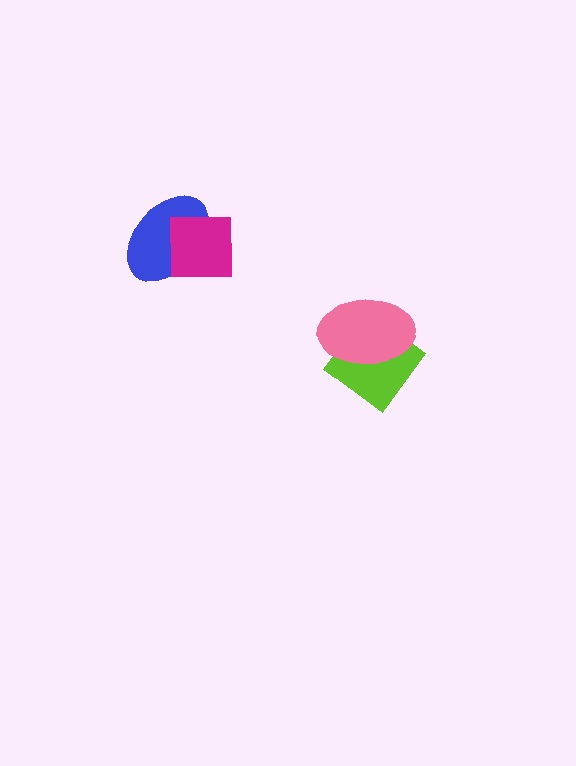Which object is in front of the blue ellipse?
The magenta square is in front of the blue ellipse.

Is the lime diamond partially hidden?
Yes, it is partially covered by another shape.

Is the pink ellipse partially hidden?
No, no other shape covers it.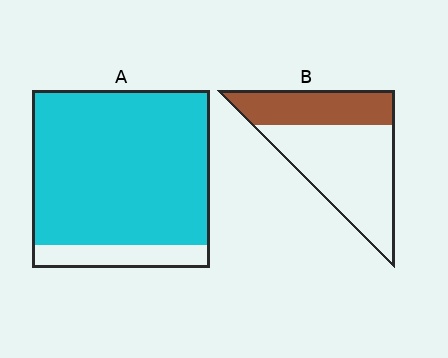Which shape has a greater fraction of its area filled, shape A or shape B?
Shape A.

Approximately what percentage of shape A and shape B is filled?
A is approximately 85% and B is approximately 35%.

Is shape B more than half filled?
No.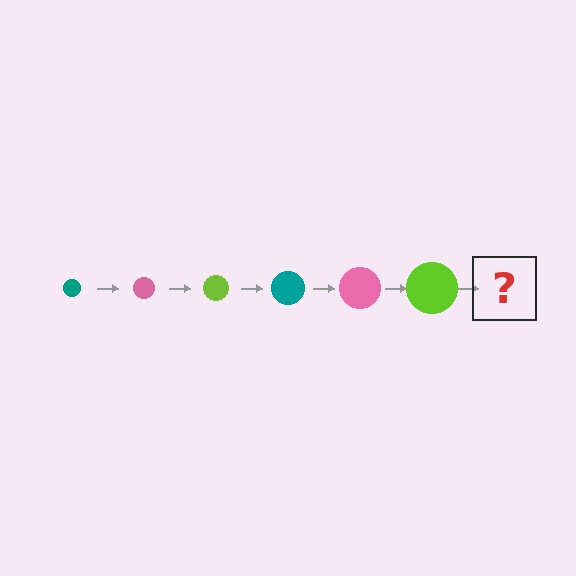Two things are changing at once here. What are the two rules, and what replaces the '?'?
The two rules are that the circle grows larger each step and the color cycles through teal, pink, and lime. The '?' should be a teal circle, larger than the previous one.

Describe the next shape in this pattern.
It should be a teal circle, larger than the previous one.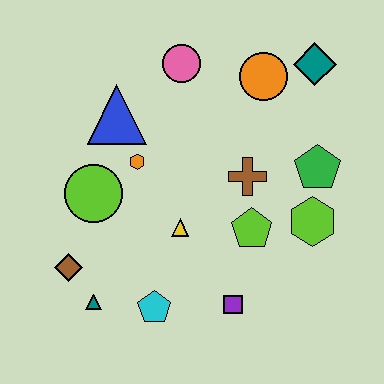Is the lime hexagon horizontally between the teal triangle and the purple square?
No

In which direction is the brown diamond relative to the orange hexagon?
The brown diamond is below the orange hexagon.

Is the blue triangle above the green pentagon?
Yes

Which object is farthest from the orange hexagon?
The teal diamond is farthest from the orange hexagon.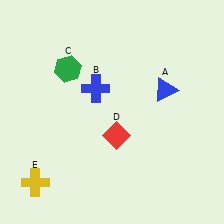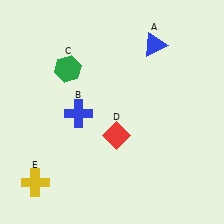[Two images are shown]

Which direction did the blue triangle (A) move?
The blue triangle (A) moved up.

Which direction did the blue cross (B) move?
The blue cross (B) moved down.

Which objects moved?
The objects that moved are: the blue triangle (A), the blue cross (B).